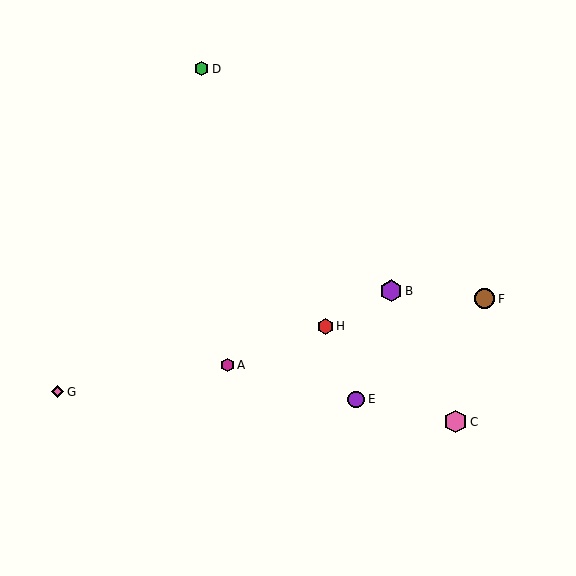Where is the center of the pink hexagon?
The center of the pink hexagon is at (456, 422).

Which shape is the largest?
The pink hexagon (labeled C) is the largest.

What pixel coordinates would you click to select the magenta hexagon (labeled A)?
Click at (227, 365) to select the magenta hexagon A.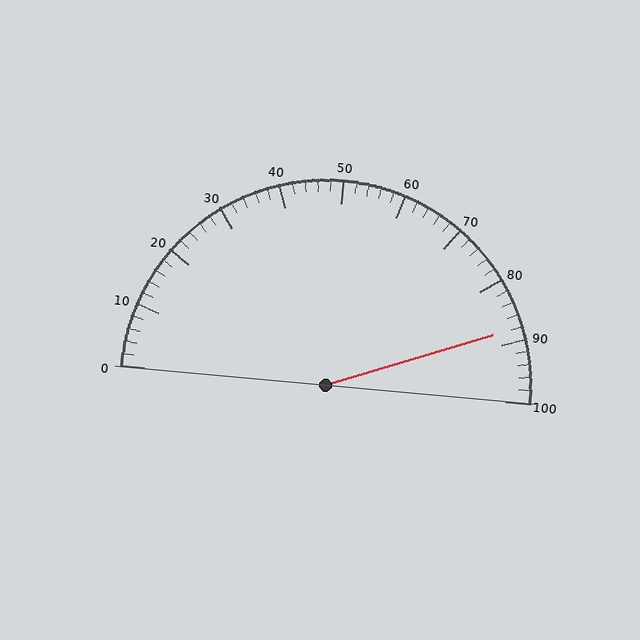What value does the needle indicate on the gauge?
The needle indicates approximately 88.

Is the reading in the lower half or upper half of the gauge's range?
The reading is in the upper half of the range (0 to 100).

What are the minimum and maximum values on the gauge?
The gauge ranges from 0 to 100.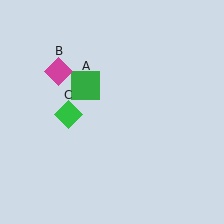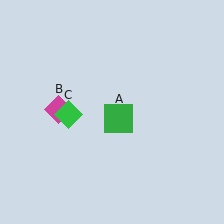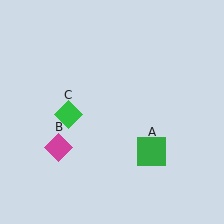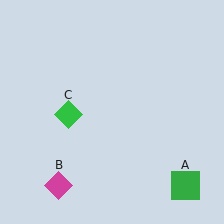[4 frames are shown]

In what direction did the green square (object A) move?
The green square (object A) moved down and to the right.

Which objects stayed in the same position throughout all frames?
Green diamond (object C) remained stationary.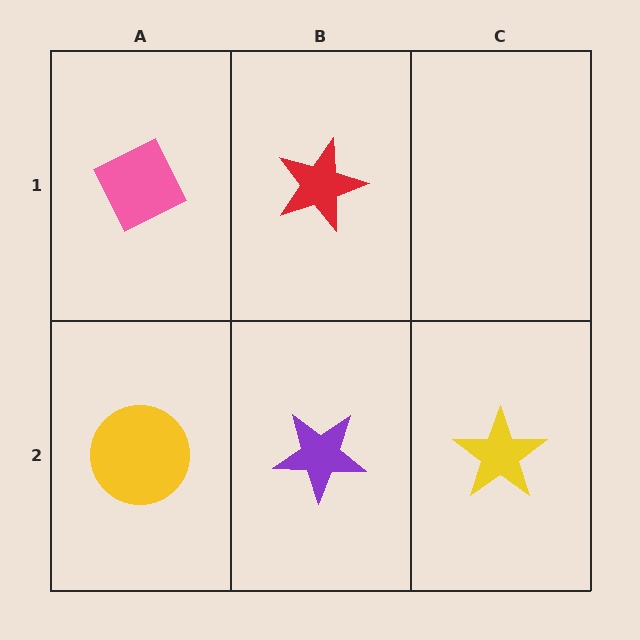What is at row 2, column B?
A purple star.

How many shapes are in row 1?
2 shapes.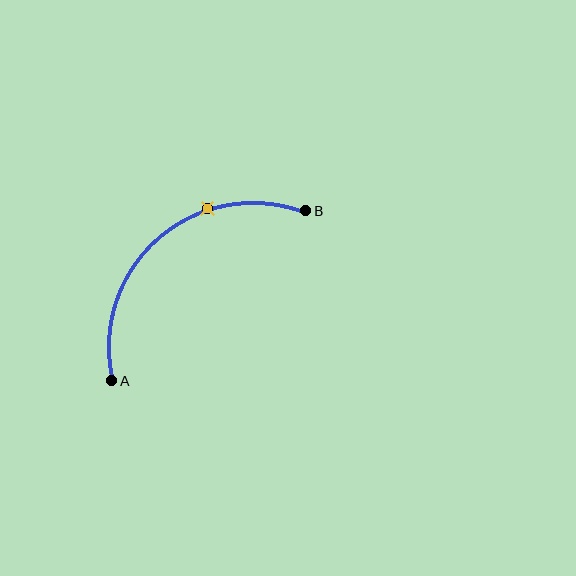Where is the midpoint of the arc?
The arc midpoint is the point on the curve farthest from the straight line joining A and B. It sits above and to the left of that line.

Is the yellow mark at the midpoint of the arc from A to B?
No. The yellow mark lies on the arc but is closer to endpoint B. The arc midpoint would be at the point on the curve equidistant along the arc from both A and B.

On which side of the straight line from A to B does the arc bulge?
The arc bulges above and to the left of the straight line connecting A and B.